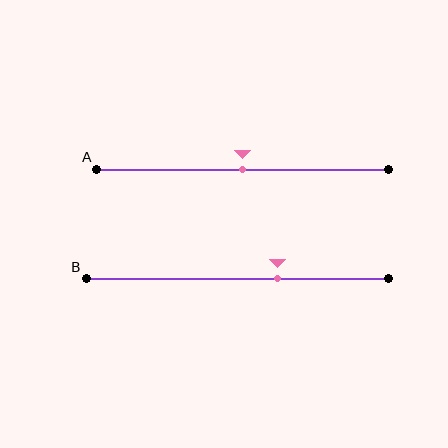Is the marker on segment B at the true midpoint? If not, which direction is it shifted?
No, the marker on segment B is shifted to the right by about 13% of the segment length.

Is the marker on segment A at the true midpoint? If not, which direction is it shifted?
Yes, the marker on segment A is at the true midpoint.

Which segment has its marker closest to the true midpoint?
Segment A has its marker closest to the true midpoint.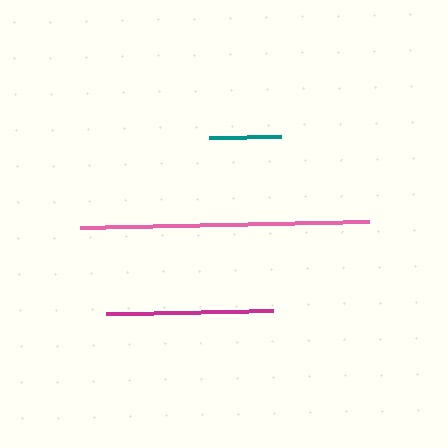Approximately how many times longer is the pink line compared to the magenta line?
The pink line is approximately 1.7 times the length of the magenta line.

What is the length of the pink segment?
The pink segment is approximately 289 pixels long.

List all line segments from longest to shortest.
From longest to shortest: pink, magenta, teal.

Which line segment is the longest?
The pink line is the longest at approximately 289 pixels.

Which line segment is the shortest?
The teal line is the shortest at approximately 73 pixels.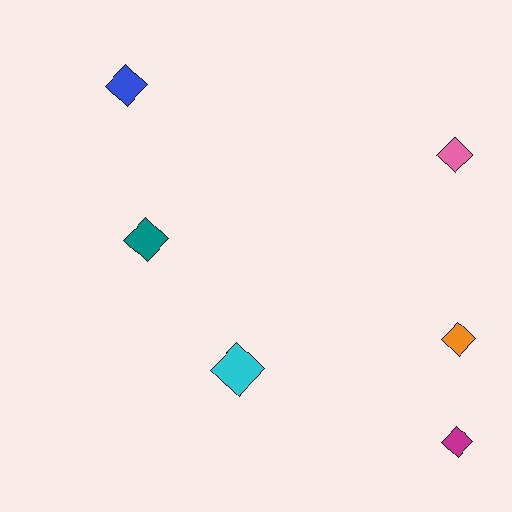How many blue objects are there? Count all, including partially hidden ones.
There is 1 blue object.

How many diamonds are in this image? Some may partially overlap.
There are 6 diamonds.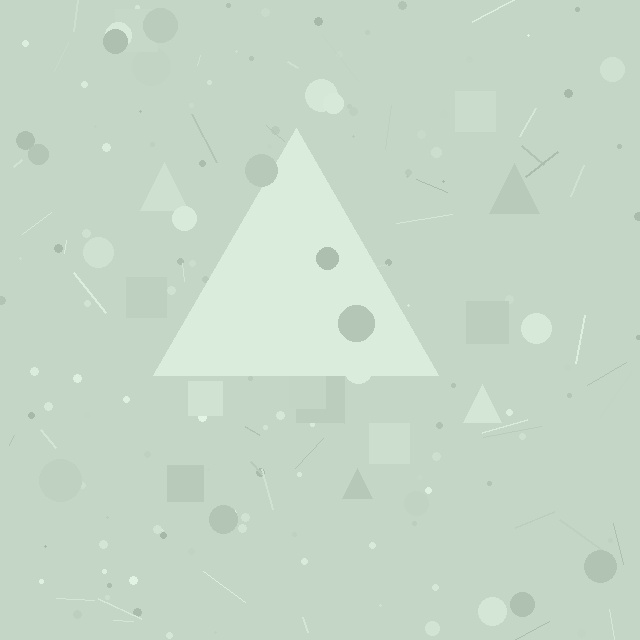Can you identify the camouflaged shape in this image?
The camouflaged shape is a triangle.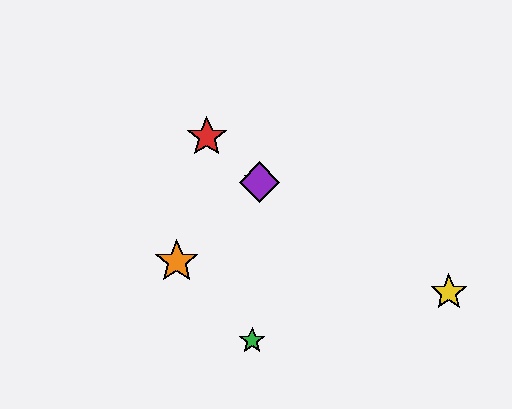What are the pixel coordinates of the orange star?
The orange star is at (177, 262).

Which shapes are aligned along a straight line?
The red star, the blue star, the purple diamond are aligned along a straight line.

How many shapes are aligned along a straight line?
3 shapes (the red star, the blue star, the purple diamond) are aligned along a straight line.